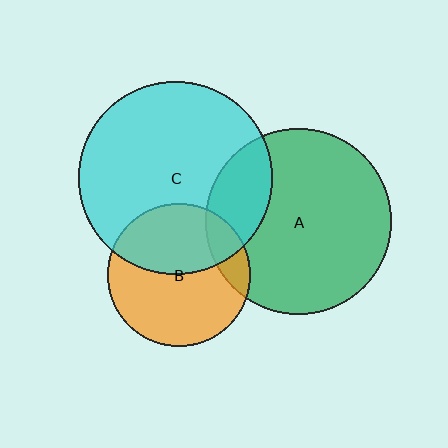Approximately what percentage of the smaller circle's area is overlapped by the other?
Approximately 20%.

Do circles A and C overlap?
Yes.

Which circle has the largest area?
Circle C (cyan).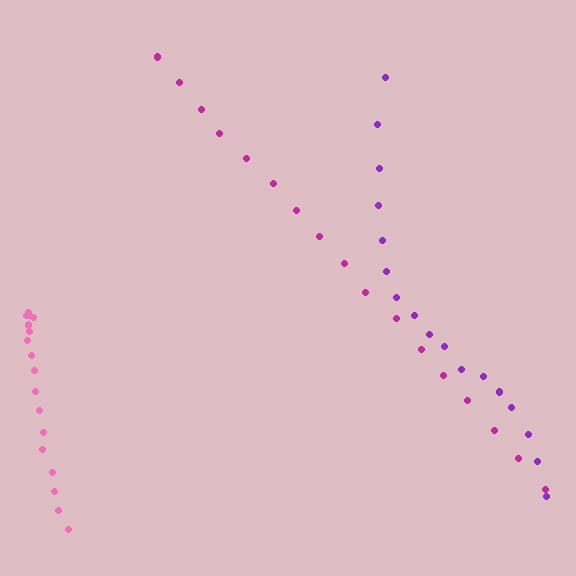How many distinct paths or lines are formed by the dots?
There are 3 distinct paths.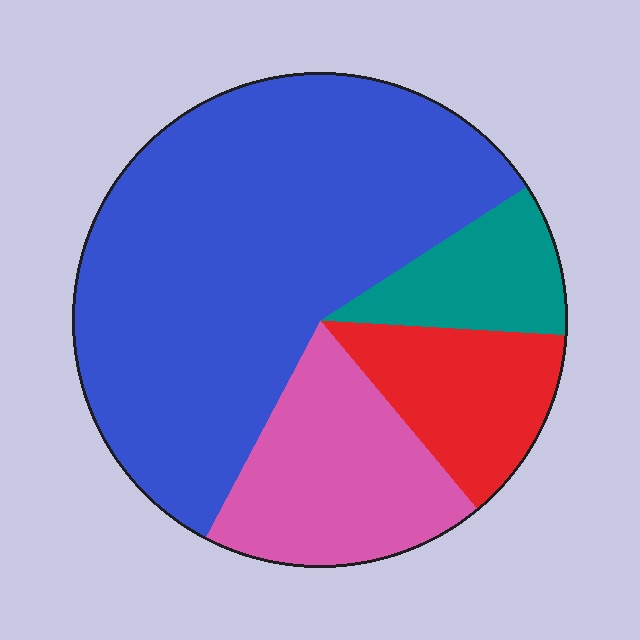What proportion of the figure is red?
Red covers about 15% of the figure.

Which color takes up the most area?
Blue, at roughly 60%.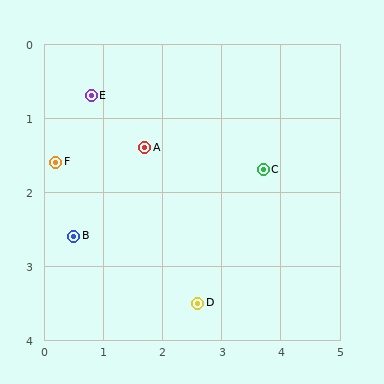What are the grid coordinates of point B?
Point B is at approximately (0.5, 2.6).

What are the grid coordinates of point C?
Point C is at approximately (3.7, 1.7).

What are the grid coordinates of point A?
Point A is at approximately (1.7, 1.4).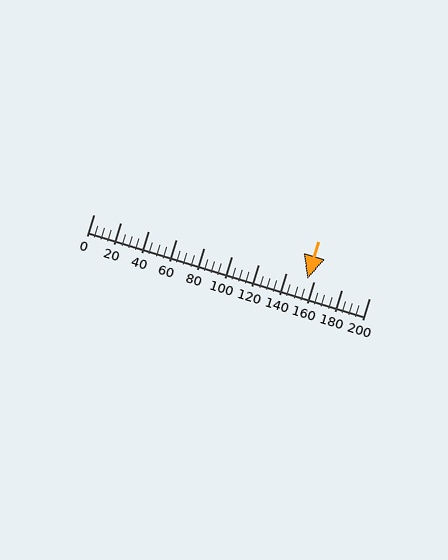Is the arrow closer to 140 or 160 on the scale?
The arrow is closer to 160.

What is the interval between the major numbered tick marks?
The major tick marks are spaced 20 units apart.